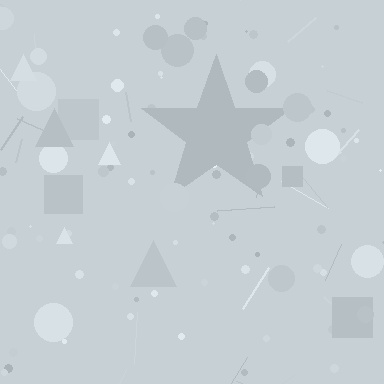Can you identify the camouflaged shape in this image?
The camouflaged shape is a star.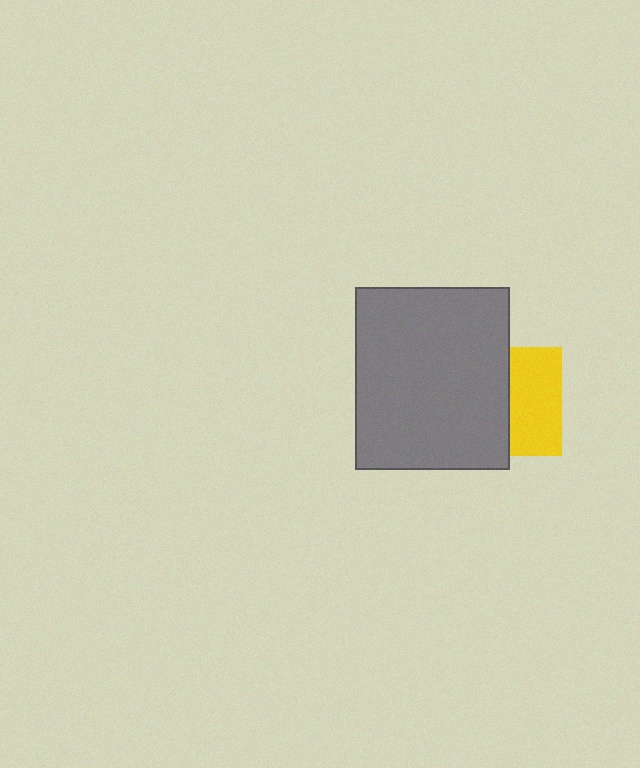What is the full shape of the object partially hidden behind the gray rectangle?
The partially hidden object is a yellow square.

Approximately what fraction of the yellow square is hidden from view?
Roughly 52% of the yellow square is hidden behind the gray rectangle.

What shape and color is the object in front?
The object in front is a gray rectangle.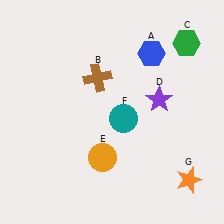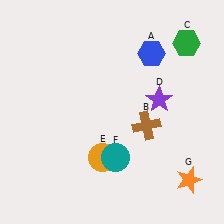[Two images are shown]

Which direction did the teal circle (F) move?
The teal circle (F) moved down.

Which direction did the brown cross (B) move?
The brown cross (B) moved right.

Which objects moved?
The objects that moved are: the brown cross (B), the teal circle (F).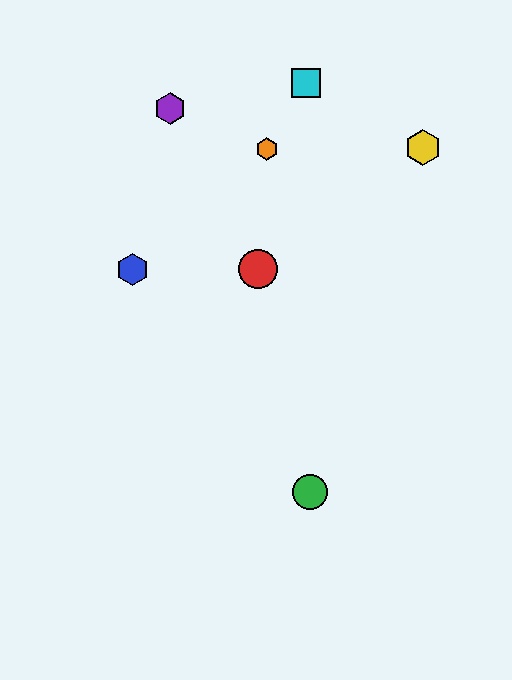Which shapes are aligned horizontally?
The red circle, the blue hexagon are aligned horizontally.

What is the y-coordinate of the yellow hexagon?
The yellow hexagon is at y≈147.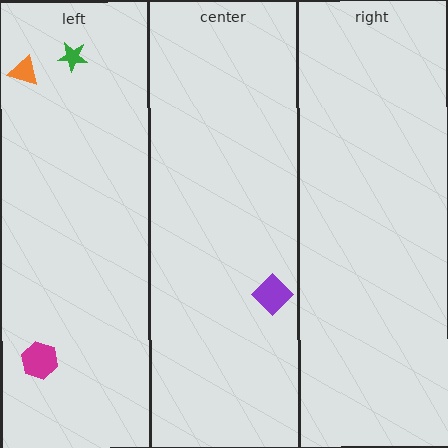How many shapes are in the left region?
3.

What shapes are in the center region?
The purple diamond.